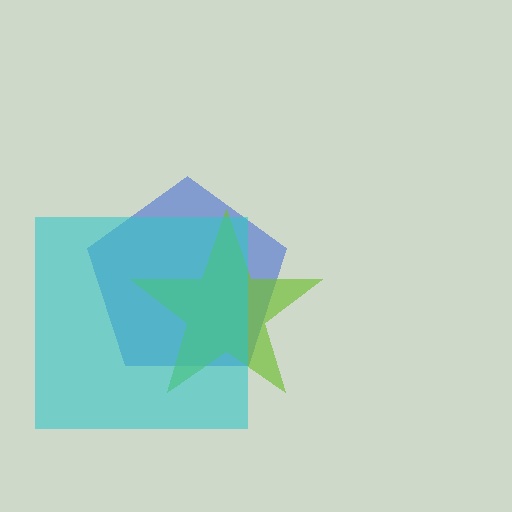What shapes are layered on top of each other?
The layered shapes are: a blue pentagon, a lime star, a cyan square.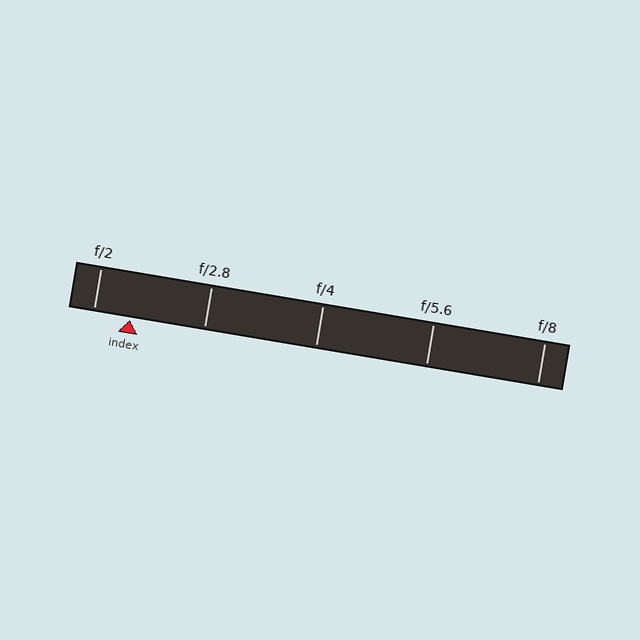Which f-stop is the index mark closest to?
The index mark is closest to f/2.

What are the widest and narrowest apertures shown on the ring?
The widest aperture shown is f/2 and the narrowest is f/8.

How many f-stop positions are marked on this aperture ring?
There are 5 f-stop positions marked.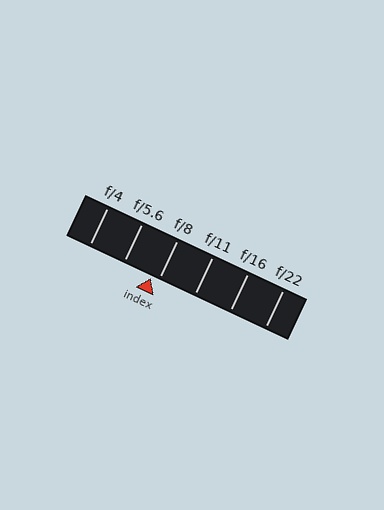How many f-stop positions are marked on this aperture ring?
There are 6 f-stop positions marked.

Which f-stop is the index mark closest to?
The index mark is closest to f/8.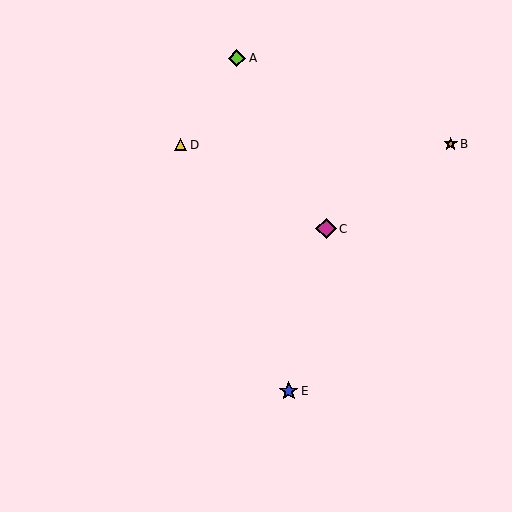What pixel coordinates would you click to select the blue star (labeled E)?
Click at (289, 391) to select the blue star E.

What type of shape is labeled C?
Shape C is a magenta diamond.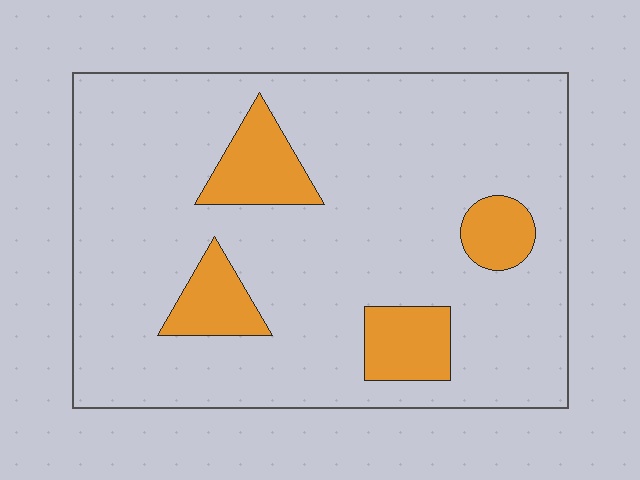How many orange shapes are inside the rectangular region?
4.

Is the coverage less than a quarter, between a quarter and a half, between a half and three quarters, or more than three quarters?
Less than a quarter.